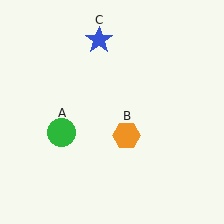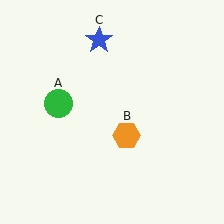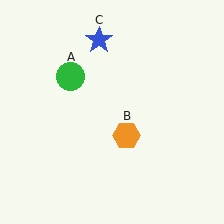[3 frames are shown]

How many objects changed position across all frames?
1 object changed position: green circle (object A).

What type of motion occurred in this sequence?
The green circle (object A) rotated clockwise around the center of the scene.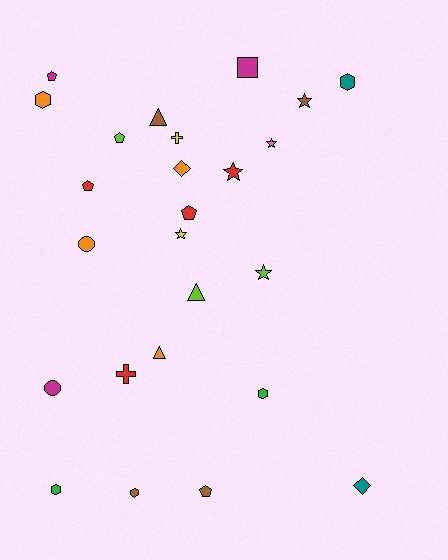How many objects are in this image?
There are 25 objects.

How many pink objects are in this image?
There is 1 pink object.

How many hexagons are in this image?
There are 5 hexagons.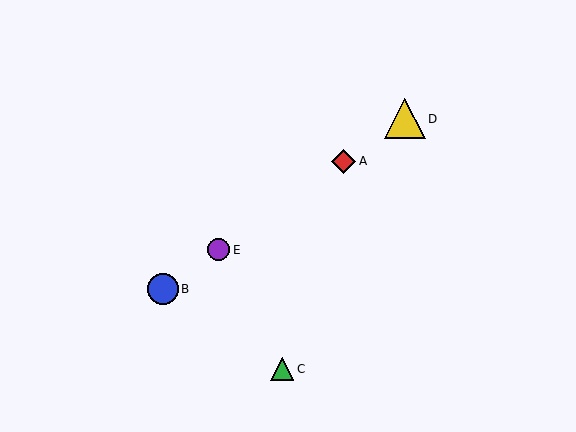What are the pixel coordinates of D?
Object D is at (405, 119).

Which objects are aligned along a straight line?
Objects A, B, D, E are aligned along a straight line.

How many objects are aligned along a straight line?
4 objects (A, B, D, E) are aligned along a straight line.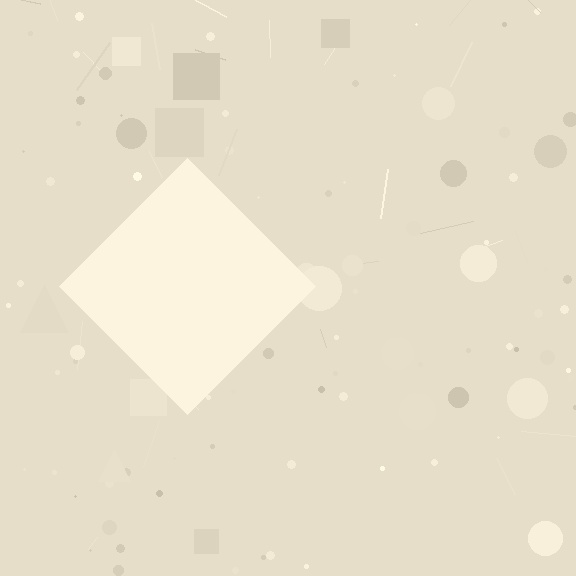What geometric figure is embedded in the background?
A diamond is embedded in the background.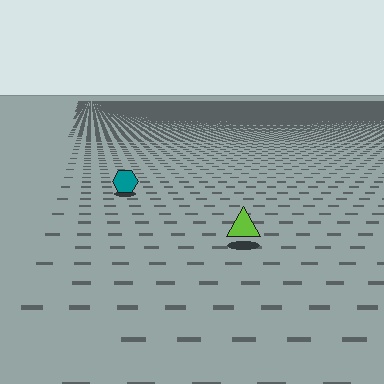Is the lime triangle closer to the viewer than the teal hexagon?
Yes. The lime triangle is closer — you can tell from the texture gradient: the ground texture is coarser near it.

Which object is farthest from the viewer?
The teal hexagon is farthest from the viewer. It appears smaller and the ground texture around it is denser.